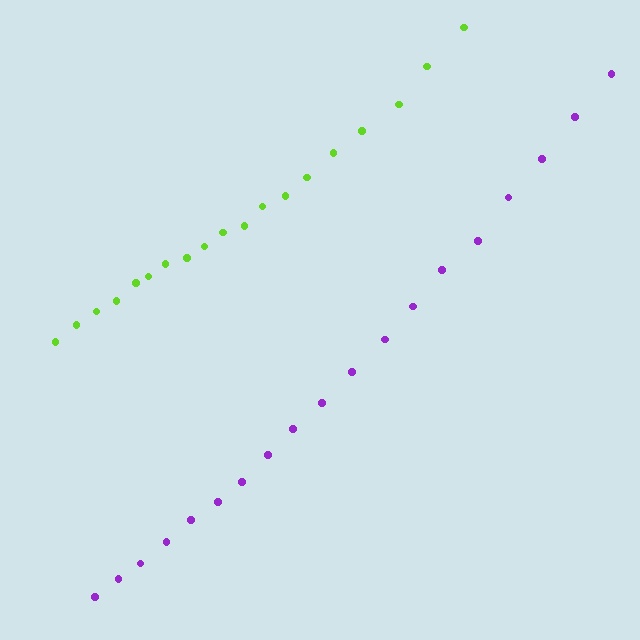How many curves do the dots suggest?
There are 2 distinct paths.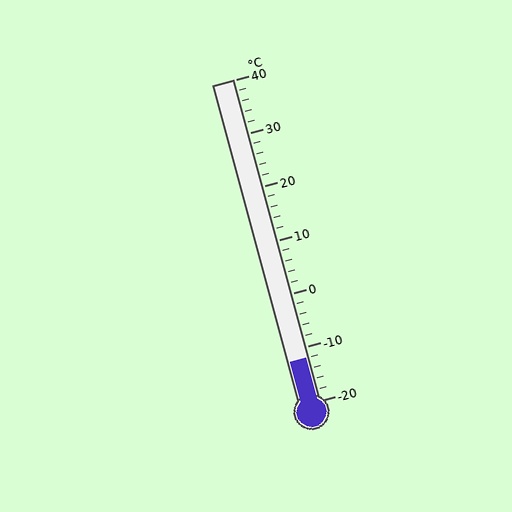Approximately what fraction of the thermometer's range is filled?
The thermometer is filled to approximately 15% of its range.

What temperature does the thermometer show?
The thermometer shows approximately -12°C.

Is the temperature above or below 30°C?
The temperature is below 30°C.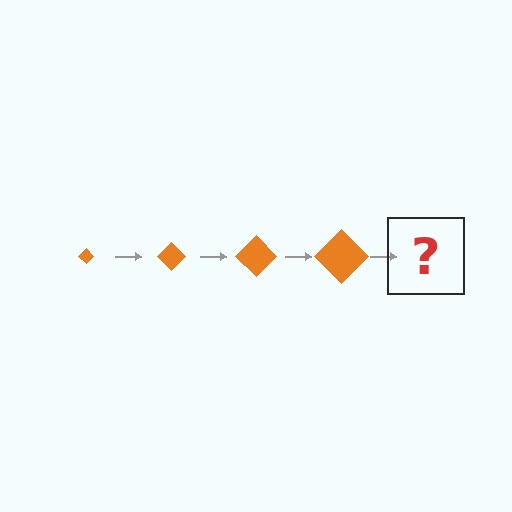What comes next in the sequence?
The next element should be an orange diamond, larger than the previous one.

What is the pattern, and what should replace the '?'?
The pattern is that the diamond gets progressively larger each step. The '?' should be an orange diamond, larger than the previous one.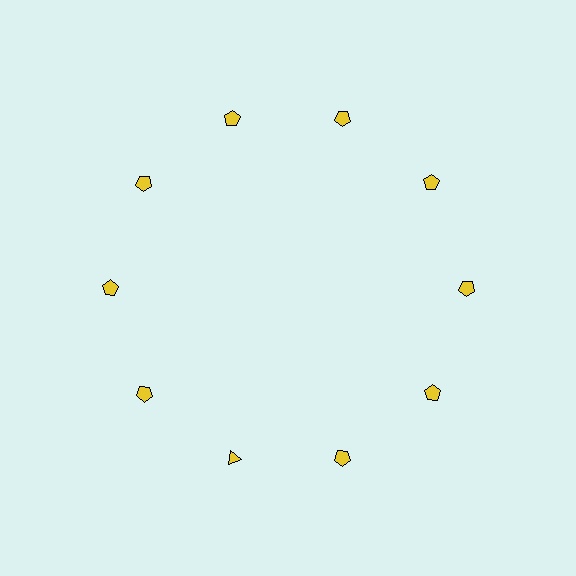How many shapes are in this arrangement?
There are 10 shapes arranged in a ring pattern.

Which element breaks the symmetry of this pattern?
The yellow triangle at roughly the 7 o'clock position breaks the symmetry. All other shapes are yellow pentagons.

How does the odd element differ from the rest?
It has a different shape: triangle instead of pentagon.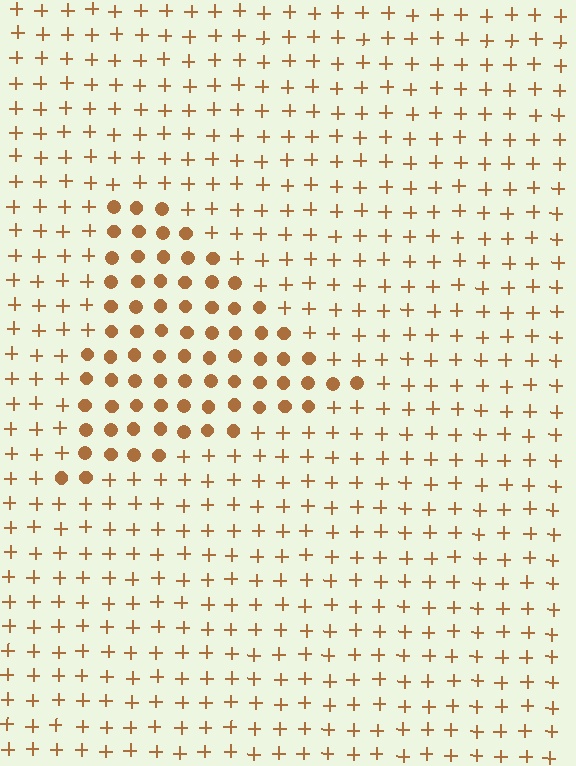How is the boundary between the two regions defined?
The boundary is defined by a change in element shape: circles inside vs. plus signs outside. All elements share the same color and spacing.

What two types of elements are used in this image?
The image uses circles inside the triangle region and plus signs outside it.